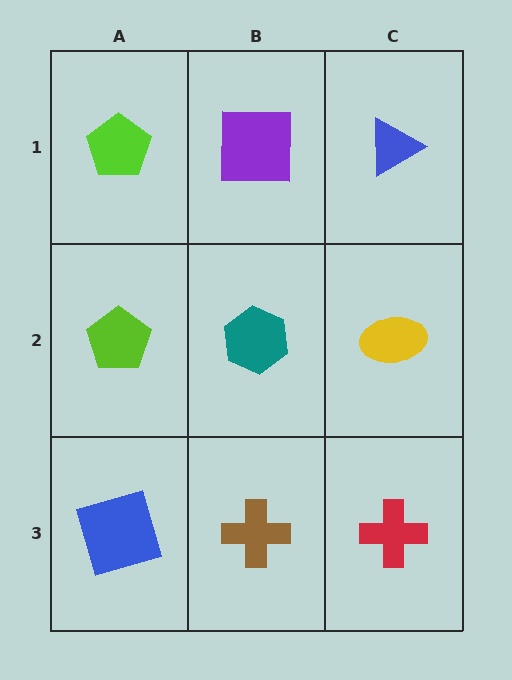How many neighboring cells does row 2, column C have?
3.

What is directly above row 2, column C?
A blue triangle.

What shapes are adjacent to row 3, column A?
A lime pentagon (row 2, column A), a brown cross (row 3, column B).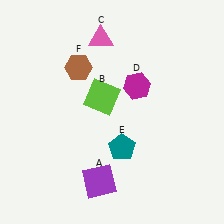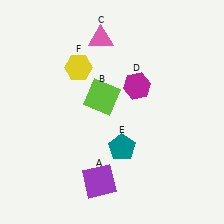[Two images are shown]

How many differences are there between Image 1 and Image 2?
There is 1 difference between the two images.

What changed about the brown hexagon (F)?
In Image 1, F is brown. In Image 2, it changed to yellow.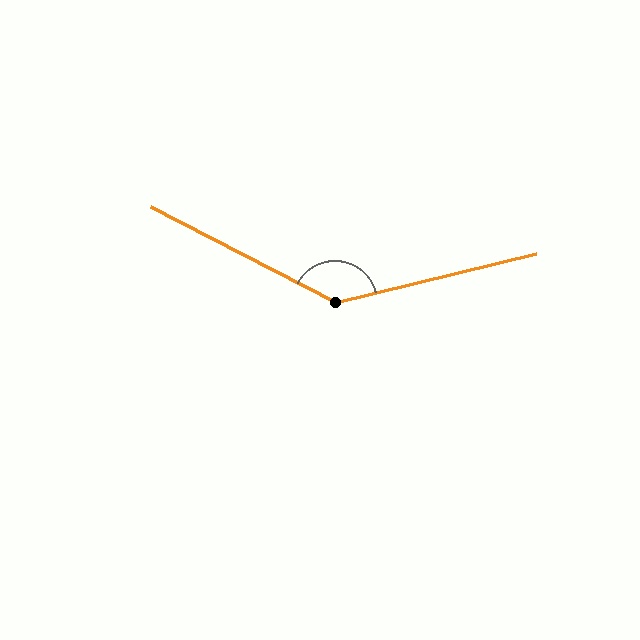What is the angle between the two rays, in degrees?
Approximately 139 degrees.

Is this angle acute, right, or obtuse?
It is obtuse.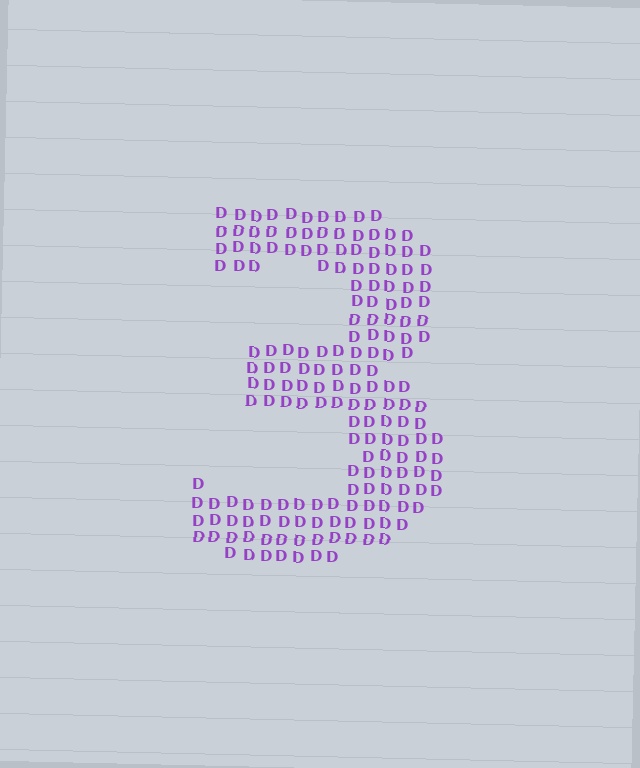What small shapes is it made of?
It is made of small letter D's.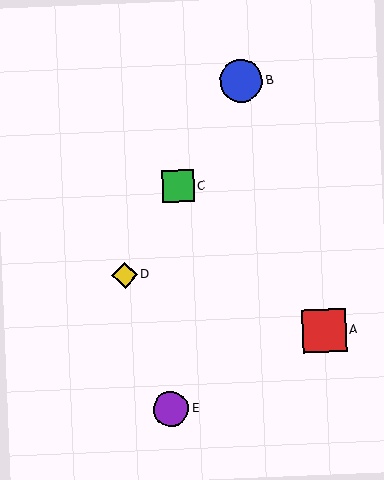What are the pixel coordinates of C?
Object C is at (178, 186).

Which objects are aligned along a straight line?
Objects B, C, D are aligned along a straight line.